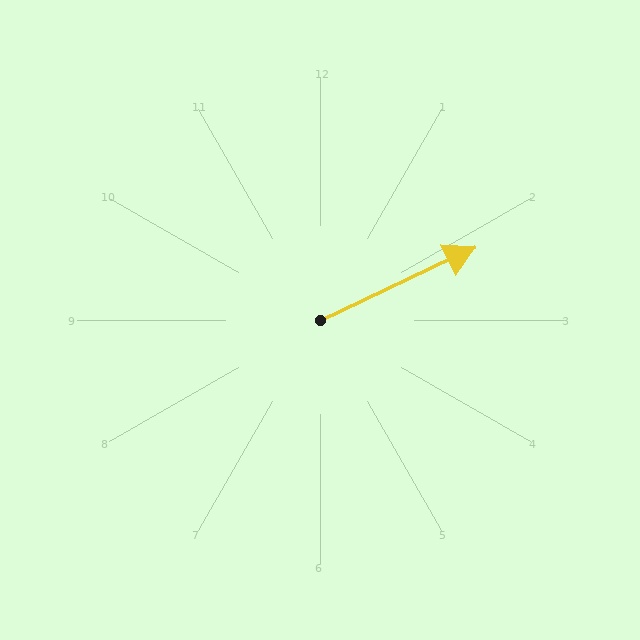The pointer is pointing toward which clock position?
Roughly 2 o'clock.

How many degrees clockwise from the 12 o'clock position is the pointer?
Approximately 65 degrees.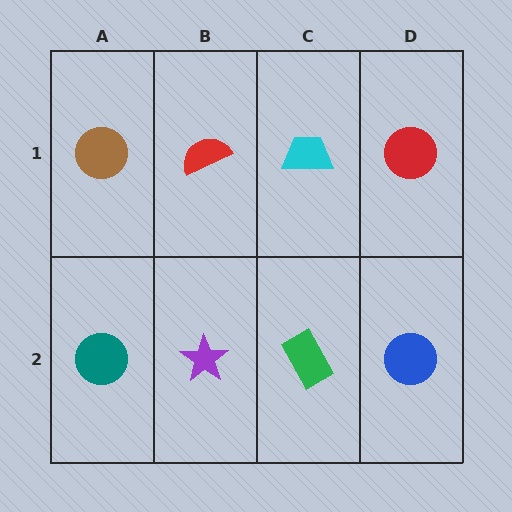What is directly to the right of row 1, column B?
A cyan trapezoid.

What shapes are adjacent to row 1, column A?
A teal circle (row 2, column A), a red semicircle (row 1, column B).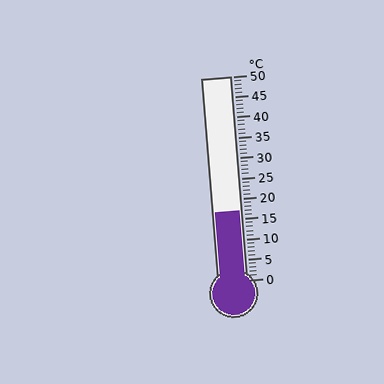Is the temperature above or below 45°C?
The temperature is below 45°C.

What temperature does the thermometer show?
The thermometer shows approximately 17°C.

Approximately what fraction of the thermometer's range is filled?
The thermometer is filled to approximately 35% of its range.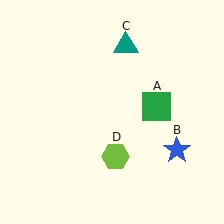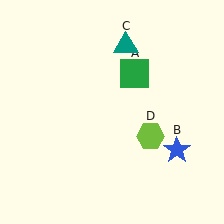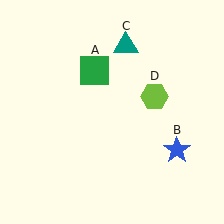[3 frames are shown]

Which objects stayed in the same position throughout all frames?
Blue star (object B) and teal triangle (object C) remained stationary.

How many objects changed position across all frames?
2 objects changed position: green square (object A), lime hexagon (object D).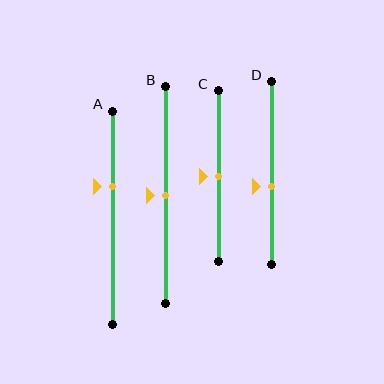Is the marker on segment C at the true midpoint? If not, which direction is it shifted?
Yes, the marker on segment C is at the true midpoint.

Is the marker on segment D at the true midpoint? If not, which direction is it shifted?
No, the marker on segment D is shifted downward by about 7% of the segment length.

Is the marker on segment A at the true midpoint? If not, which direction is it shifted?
No, the marker on segment A is shifted upward by about 15% of the segment length.